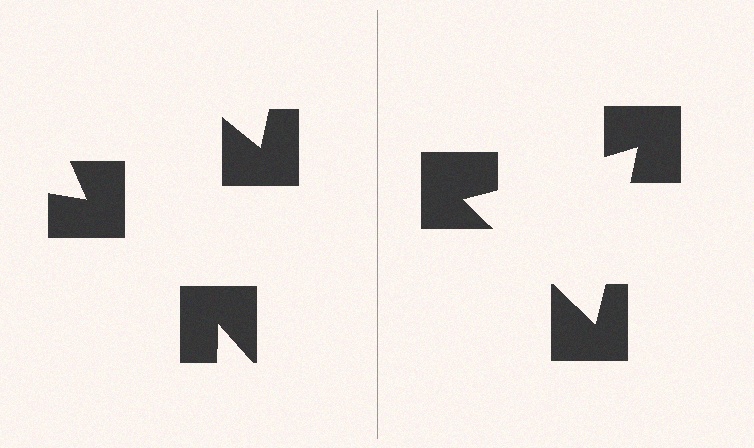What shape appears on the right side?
An illusory triangle.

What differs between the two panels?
The notched squares are positioned identically on both sides; only the wedge orientations differ. On the right they align to a triangle; on the left they are misaligned.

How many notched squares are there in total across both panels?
6 — 3 on each side.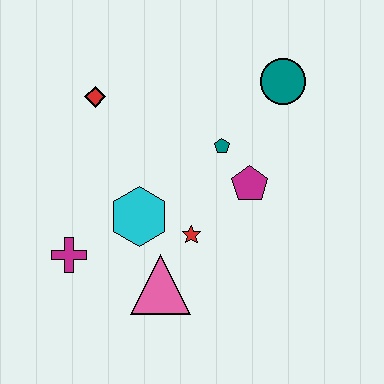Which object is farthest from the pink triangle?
The teal circle is farthest from the pink triangle.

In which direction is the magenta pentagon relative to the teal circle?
The magenta pentagon is below the teal circle.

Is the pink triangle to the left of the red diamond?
No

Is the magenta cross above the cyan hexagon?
No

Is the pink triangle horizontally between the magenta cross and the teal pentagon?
Yes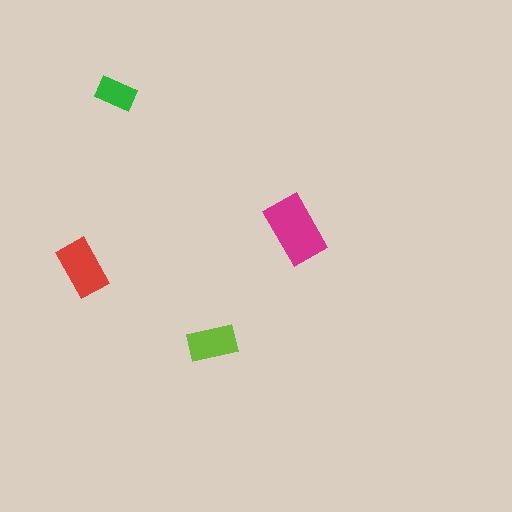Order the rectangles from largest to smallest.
the magenta one, the red one, the lime one, the green one.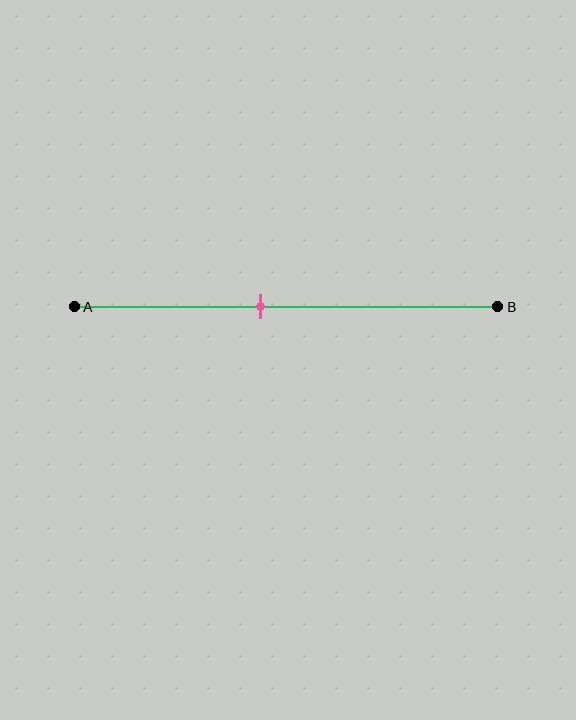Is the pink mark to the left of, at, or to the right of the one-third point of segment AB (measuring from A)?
The pink mark is to the right of the one-third point of segment AB.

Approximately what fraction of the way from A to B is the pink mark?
The pink mark is approximately 45% of the way from A to B.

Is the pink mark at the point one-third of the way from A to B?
No, the mark is at about 45% from A, not at the 33% one-third point.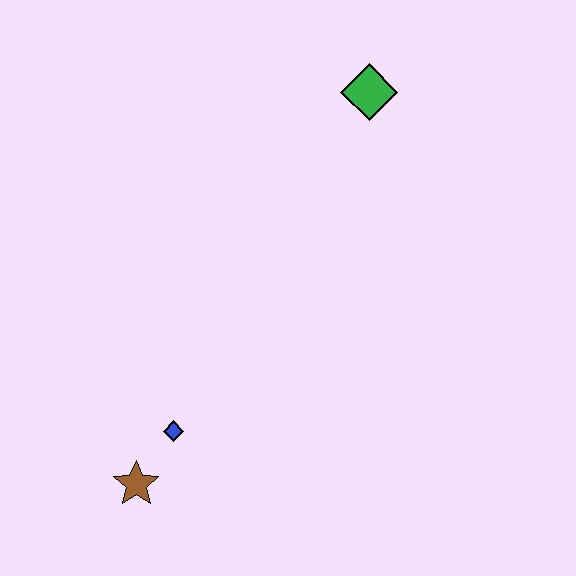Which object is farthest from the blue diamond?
The green diamond is farthest from the blue diamond.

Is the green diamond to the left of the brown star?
No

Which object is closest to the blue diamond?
The brown star is closest to the blue diamond.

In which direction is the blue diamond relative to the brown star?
The blue diamond is above the brown star.